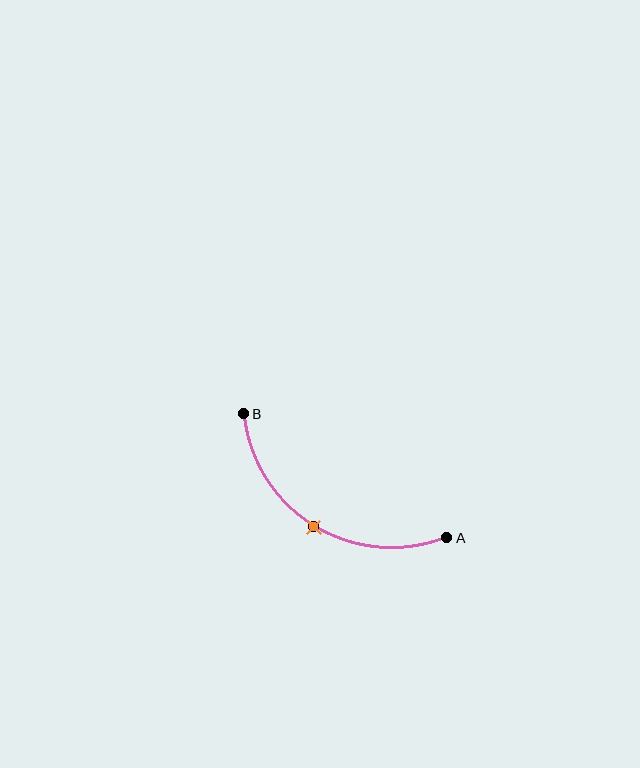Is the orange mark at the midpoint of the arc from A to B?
Yes. The orange mark lies on the arc at equal arc-length from both A and B — it is the arc midpoint.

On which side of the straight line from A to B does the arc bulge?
The arc bulges below the straight line connecting A and B.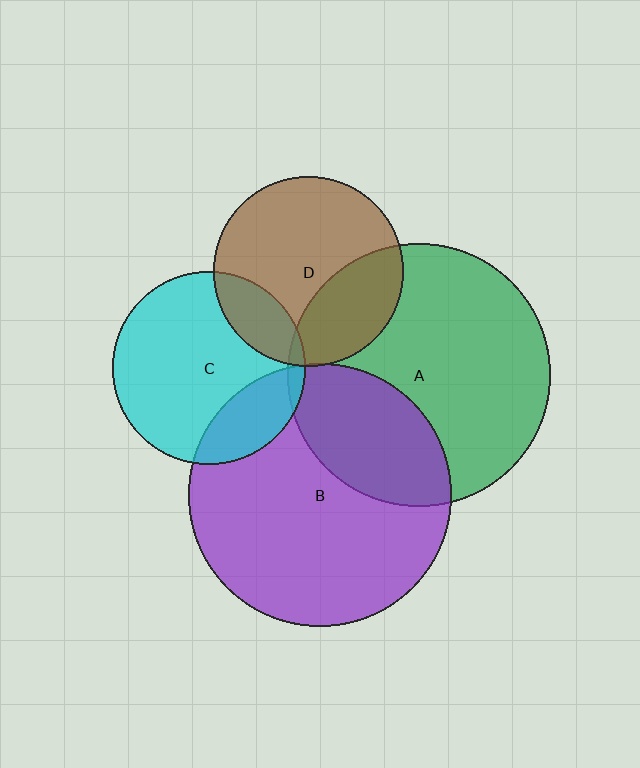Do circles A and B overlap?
Yes.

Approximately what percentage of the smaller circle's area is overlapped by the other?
Approximately 30%.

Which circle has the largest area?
Circle A (green).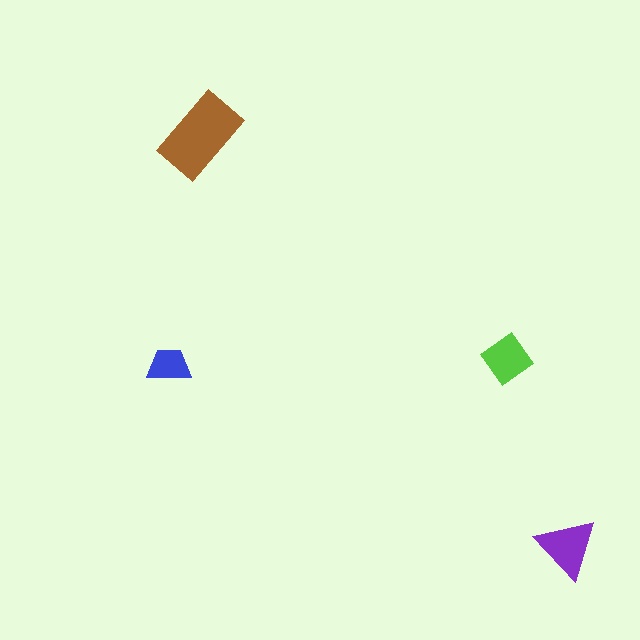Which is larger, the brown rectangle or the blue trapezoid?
The brown rectangle.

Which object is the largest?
The brown rectangle.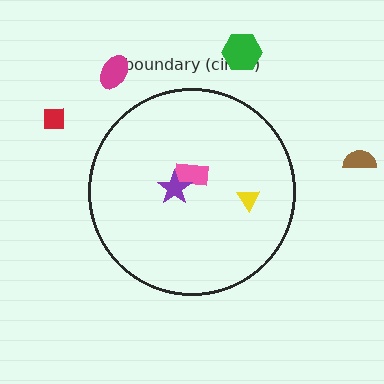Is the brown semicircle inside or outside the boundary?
Outside.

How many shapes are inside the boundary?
3 inside, 4 outside.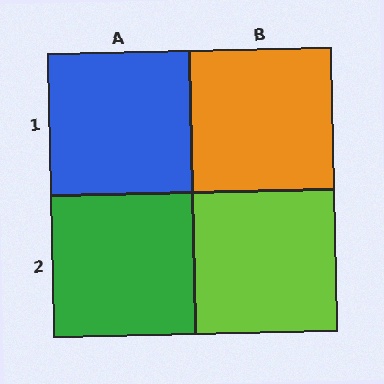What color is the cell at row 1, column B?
Orange.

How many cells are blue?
1 cell is blue.